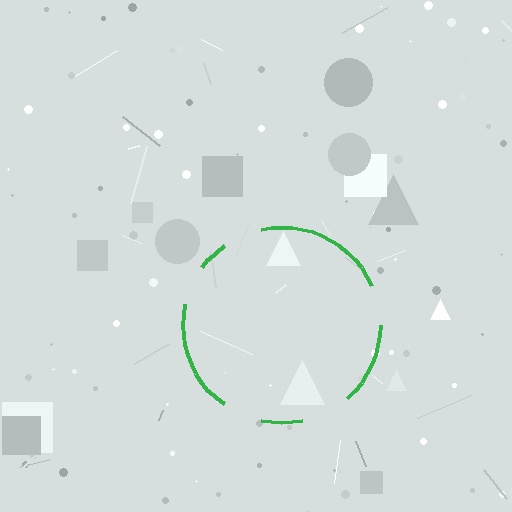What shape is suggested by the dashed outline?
The dashed outline suggests a circle.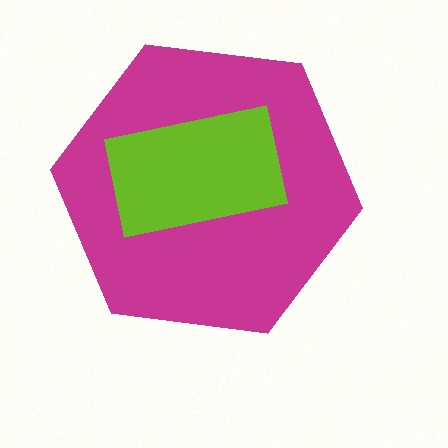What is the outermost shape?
The magenta hexagon.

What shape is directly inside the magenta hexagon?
The lime rectangle.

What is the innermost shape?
The lime rectangle.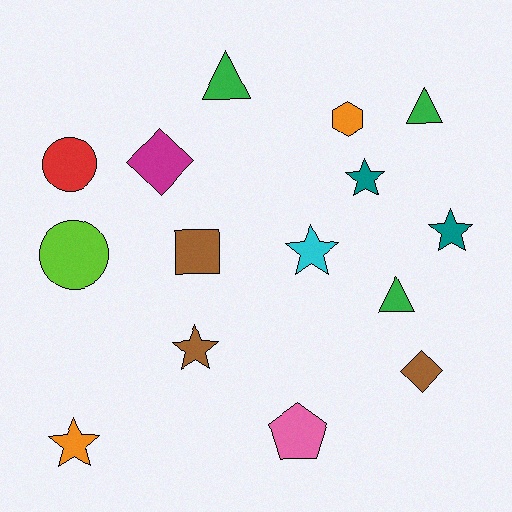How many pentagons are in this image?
There is 1 pentagon.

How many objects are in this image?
There are 15 objects.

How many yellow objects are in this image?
There are no yellow objects.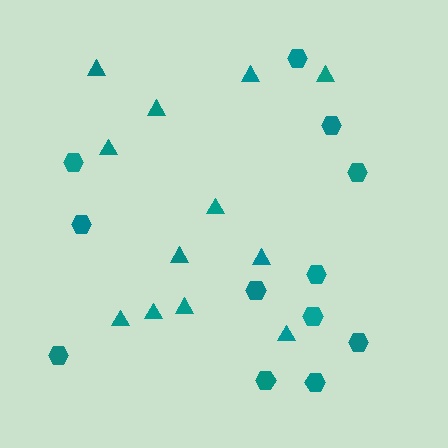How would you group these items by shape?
There are 2 groups: one group of hexagons (12) and one group of triangles (12).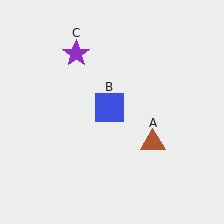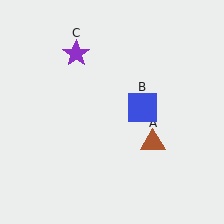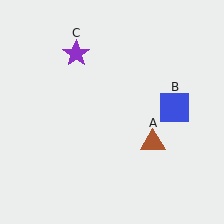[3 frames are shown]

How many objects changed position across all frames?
1 object changed position: blue square (object B).